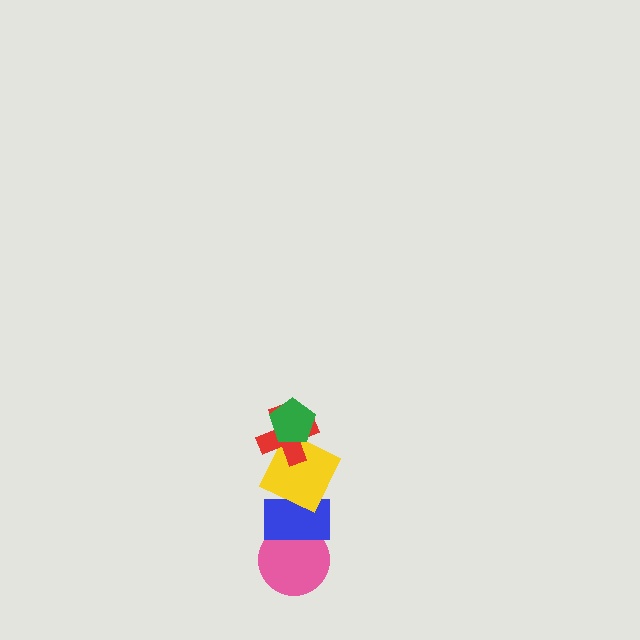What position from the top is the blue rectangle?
The blue rectangle is 4th from the top.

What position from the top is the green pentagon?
The green pentagon is 1st from the top.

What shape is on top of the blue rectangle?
The yellow square is on top of the blue rectangle.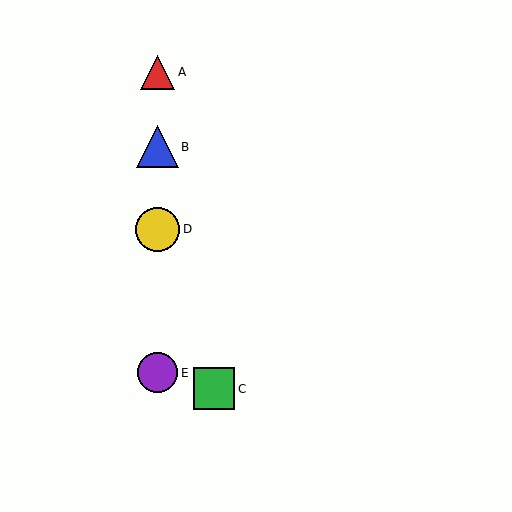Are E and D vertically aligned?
Yes, both are at x≈158.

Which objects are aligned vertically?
Objects A, B, D, E are aligned vertically.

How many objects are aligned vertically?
4 objects (A, B, D, E) are aligned vertically.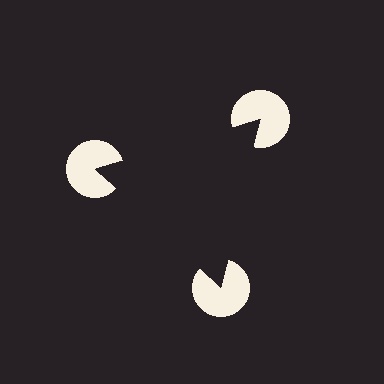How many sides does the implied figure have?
3 sides.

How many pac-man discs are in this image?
There are 3 — one at each vertex of the illusory triangle.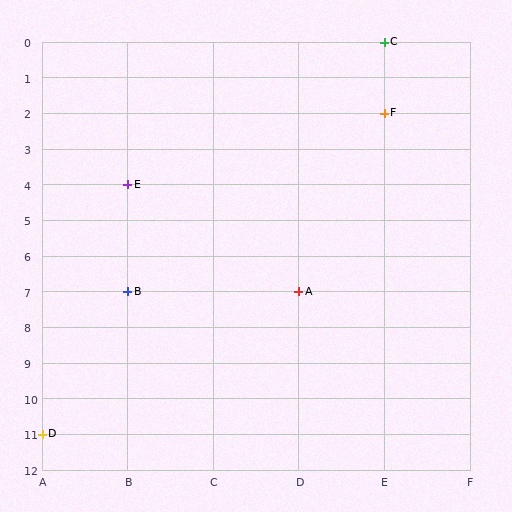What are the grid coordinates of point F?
Point F is at grid coordinates (E, 2).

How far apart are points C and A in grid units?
Points C and A are 1 column and 7 rows apart (about 7.1 grid units diagonally).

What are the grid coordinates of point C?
Point C is at grid coordinates (E, 0).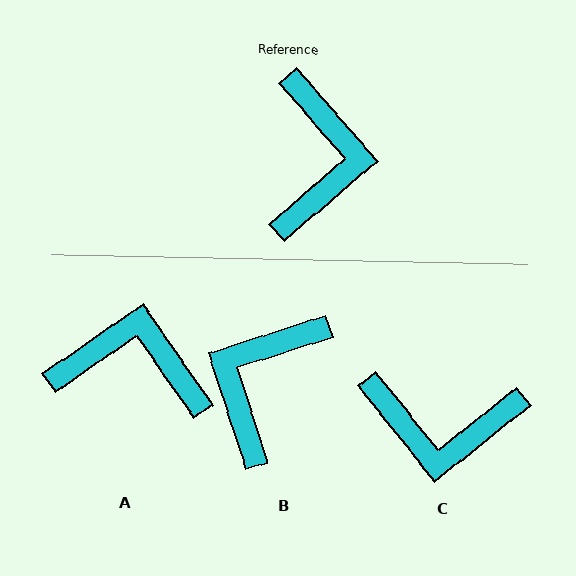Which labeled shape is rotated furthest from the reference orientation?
B, about 157 degrees away.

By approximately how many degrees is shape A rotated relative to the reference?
Approximately 84 degrees counter-clockwise.